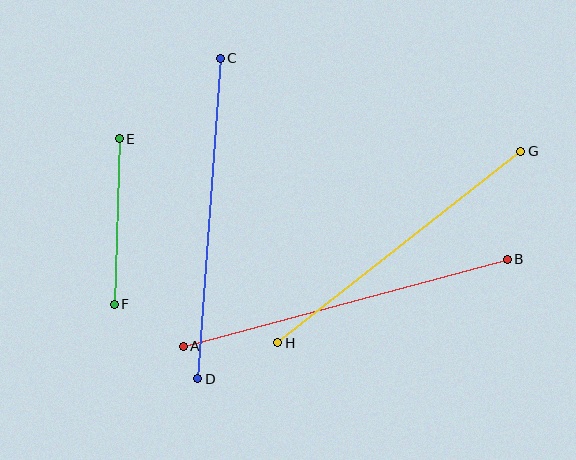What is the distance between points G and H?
The distance is approximately 309 pixels.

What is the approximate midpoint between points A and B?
The midpoint is at approximately (345, 303) pixels.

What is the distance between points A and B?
The distance is approximately 335 pixels.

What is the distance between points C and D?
The distance is approximately 321 pixels.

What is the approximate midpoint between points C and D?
The midpoint is at approximately (209, 218) pixels.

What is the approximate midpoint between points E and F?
The midpoint is at approximately (117, 221) pixels.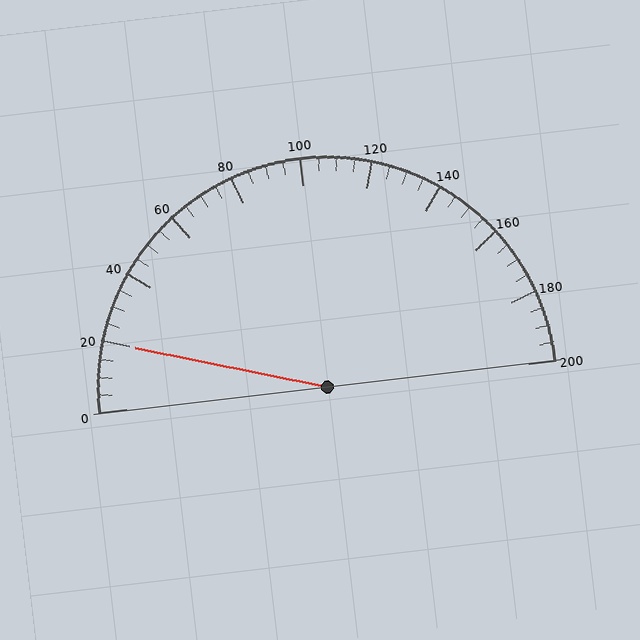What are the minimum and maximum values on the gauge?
The gauge ranges from 0 to 200.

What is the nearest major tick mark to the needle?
The nearest major tick mark is 20.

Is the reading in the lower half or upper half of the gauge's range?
The reading is in the lower half of the range (0 to 200).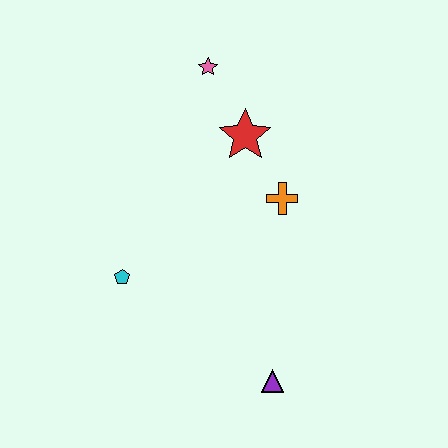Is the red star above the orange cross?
Yes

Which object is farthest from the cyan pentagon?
The pink star is farthest from the cyan pentagon.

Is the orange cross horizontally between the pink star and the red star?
No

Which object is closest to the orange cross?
The red star is closest to the orange cross.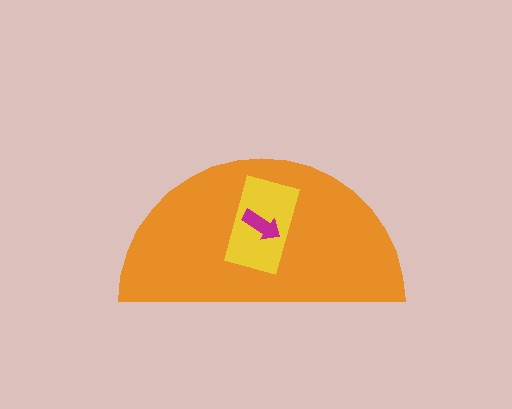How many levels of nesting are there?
3.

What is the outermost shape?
The orange semicircle.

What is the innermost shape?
The magenta arrow.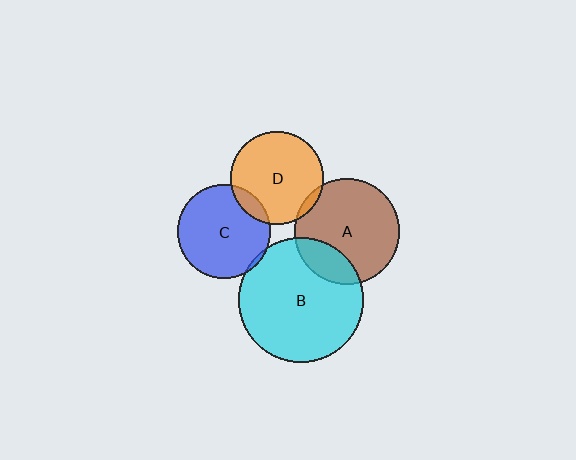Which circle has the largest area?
Circle B (cyan).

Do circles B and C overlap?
Yes.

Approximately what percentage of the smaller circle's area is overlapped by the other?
Approximately 5%.